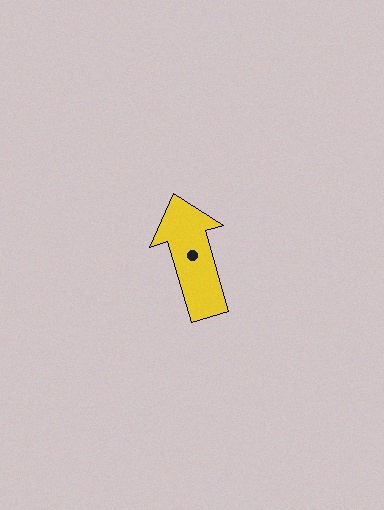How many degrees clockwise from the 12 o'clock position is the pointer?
Approximately 344 degrees.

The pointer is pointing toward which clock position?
Roughly 11 o'clock.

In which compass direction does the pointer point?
North.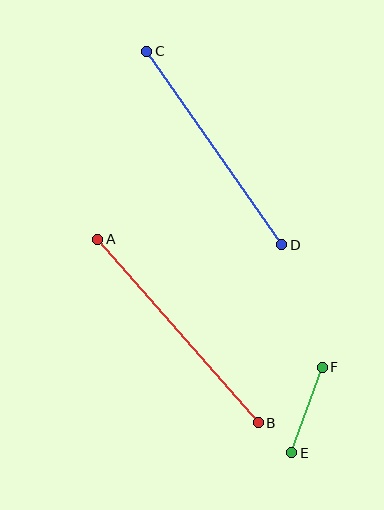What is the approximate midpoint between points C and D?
The midpoint is at approximately (214, 148) pixels.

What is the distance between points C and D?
The distance is approximately 236 pixels.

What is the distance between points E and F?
The distance is approximately 91 pixels.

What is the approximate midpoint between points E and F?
The midpoint is at approximately (307, 410) pixels.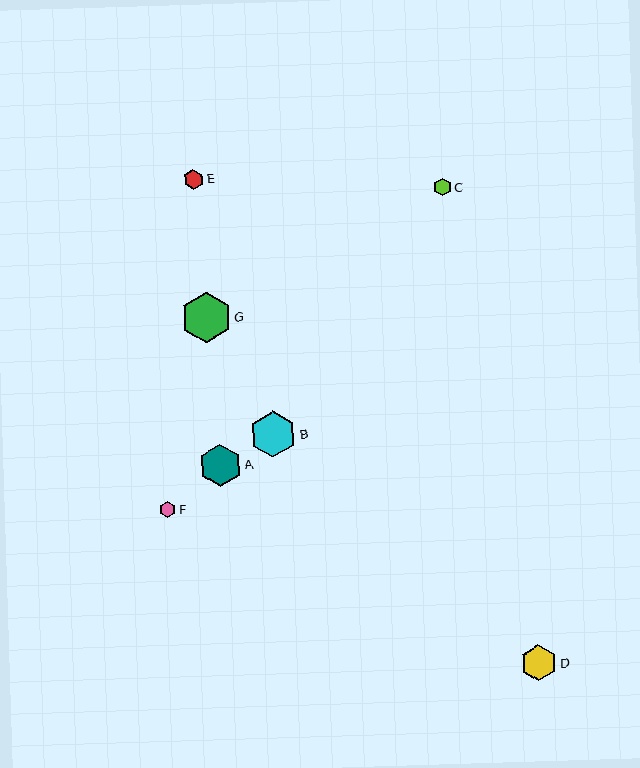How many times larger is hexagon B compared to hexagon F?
Hexagon B is approximately 2.8 times the size of hexagon F.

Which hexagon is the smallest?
Hexagon F is the smallest with a size of approximately 16 pixels.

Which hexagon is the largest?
Hexagon G is the largest with a size of approximately 51 pixels.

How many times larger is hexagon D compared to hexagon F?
Hexagon D is approximately 2.2 times the size of hexagon F.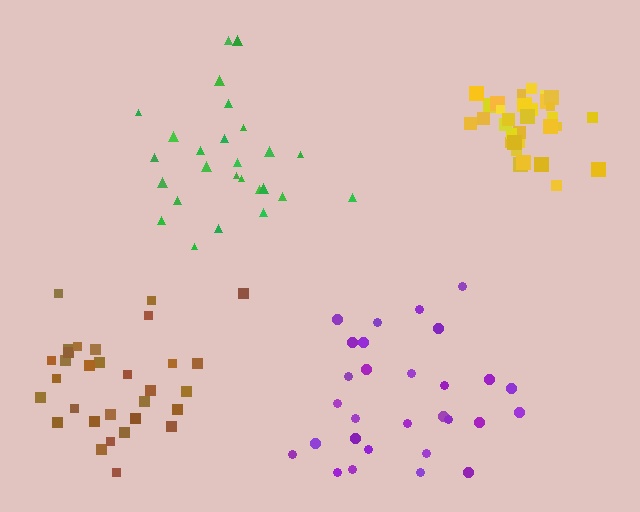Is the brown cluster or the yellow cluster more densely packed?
Yellow.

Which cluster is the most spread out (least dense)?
Purple.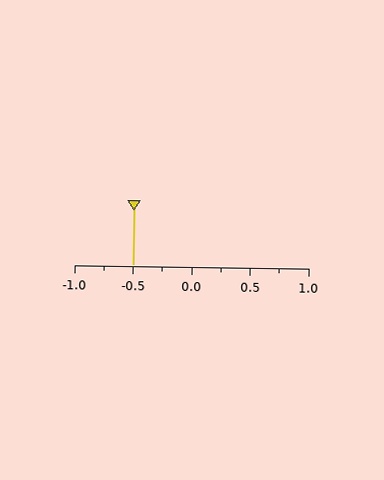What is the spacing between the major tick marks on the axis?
The major ticks are spaced 0.5 apart.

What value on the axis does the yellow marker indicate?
The marker indicates approximately -0.5.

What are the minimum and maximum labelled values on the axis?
The axis runs from -1.0 to 1.0.